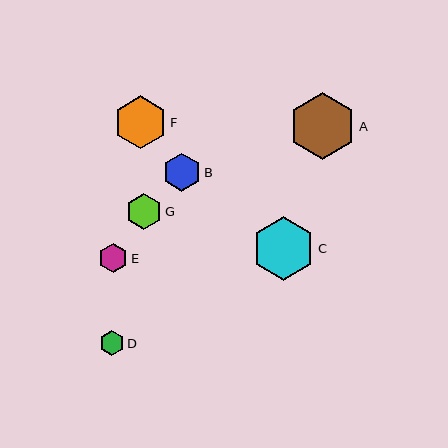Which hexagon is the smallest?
Hexagon D is the smallest with a size of approximately 25 pixels.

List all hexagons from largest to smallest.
From largest to smallest: A, C, F, B, G, E, D.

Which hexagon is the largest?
Hexagon A is the largest with a size of approximately 67 pixels.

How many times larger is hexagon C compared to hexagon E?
Hexagon C is approximately 2.1 times the size of hexagon E.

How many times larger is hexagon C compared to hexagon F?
Hexagon C is approximately 1.2 times the size of hexagon F.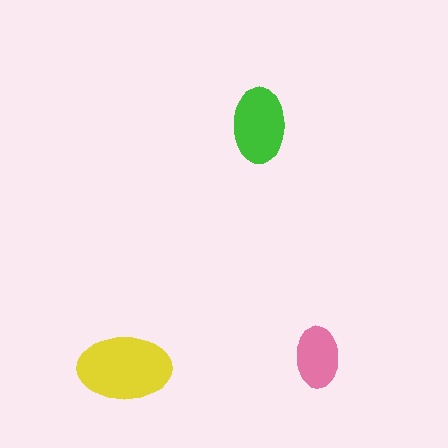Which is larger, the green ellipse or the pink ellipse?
The green one.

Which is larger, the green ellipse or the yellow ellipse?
The yellow one.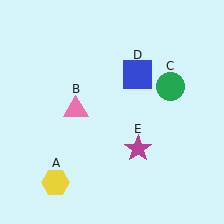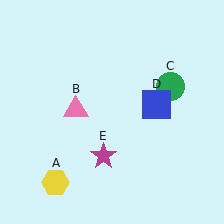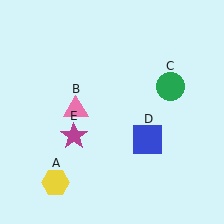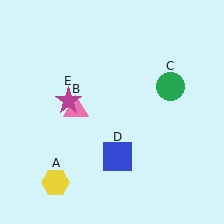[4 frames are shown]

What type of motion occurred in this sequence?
The blue square (object D), magenta star (object E) rotated clockwise around the center of the scene.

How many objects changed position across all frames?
2 objects changed position: blue square (object D), magenta star (object E).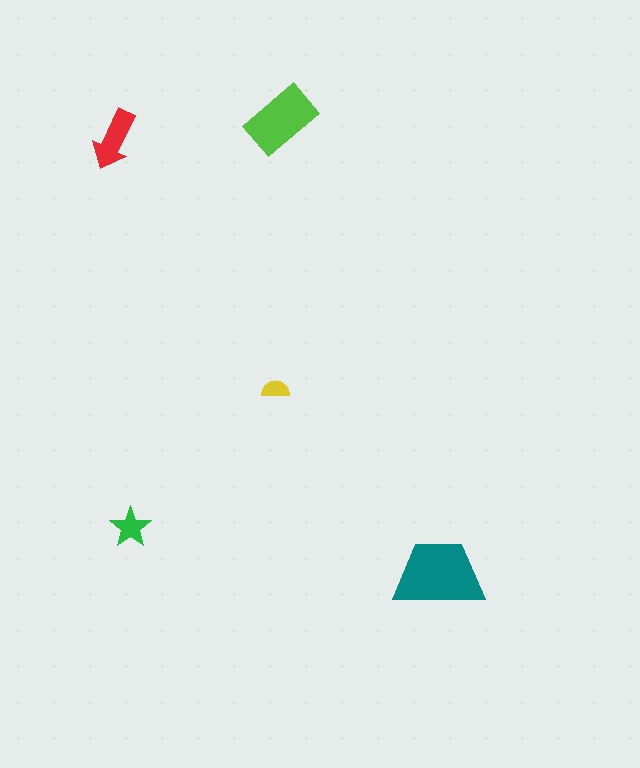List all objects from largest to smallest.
The teal trapezoid, the lime rectangle, the red arrow, the green star, the yellow semicircle.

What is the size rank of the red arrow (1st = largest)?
3rd.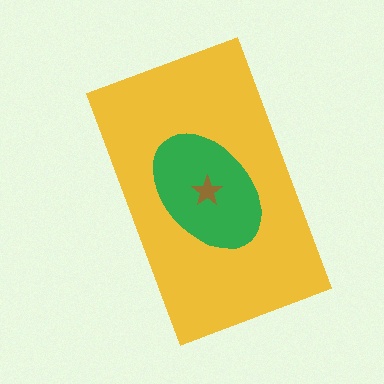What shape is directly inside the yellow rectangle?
The green ellipse.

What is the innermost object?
The brown star.